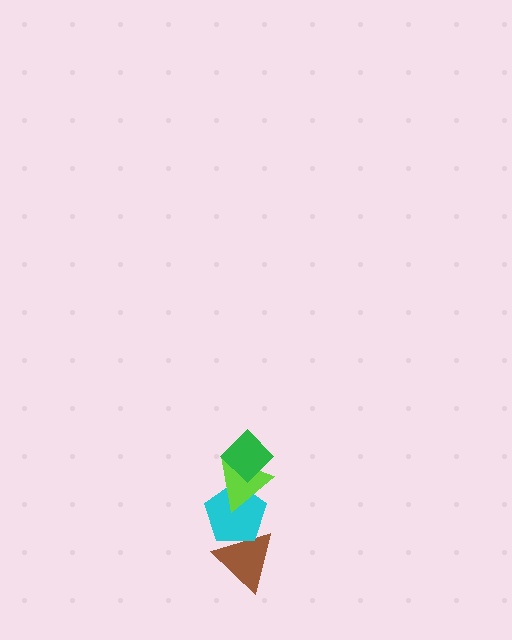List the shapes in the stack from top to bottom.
From top to bottom: the green diamond, the lime triangle, the cyan pentagon, the brown triangle.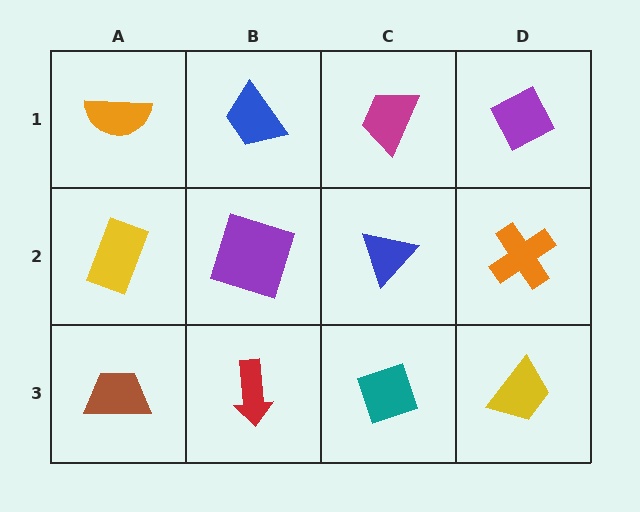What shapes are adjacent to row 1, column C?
A blue triangle (row 2, column C), a blue trapezoid (row 1, column B), a purple diamond (row 1, column D).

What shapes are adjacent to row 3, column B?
A purple square (row 2, column B), a brown trapezoid (row 3, column A), a teal diamond (row 3, column C).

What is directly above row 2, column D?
A purple diamond.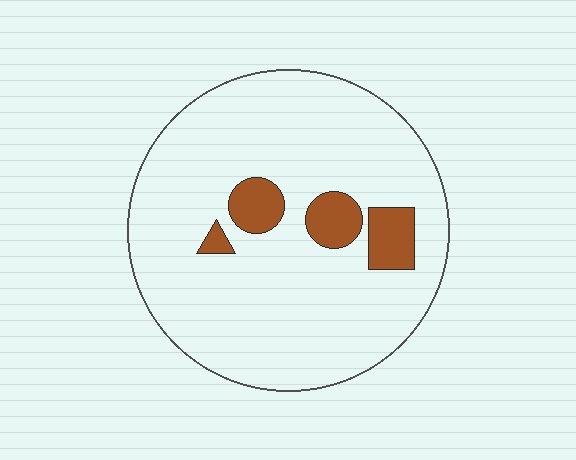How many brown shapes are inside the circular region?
4.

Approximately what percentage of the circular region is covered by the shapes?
Approximately 10%.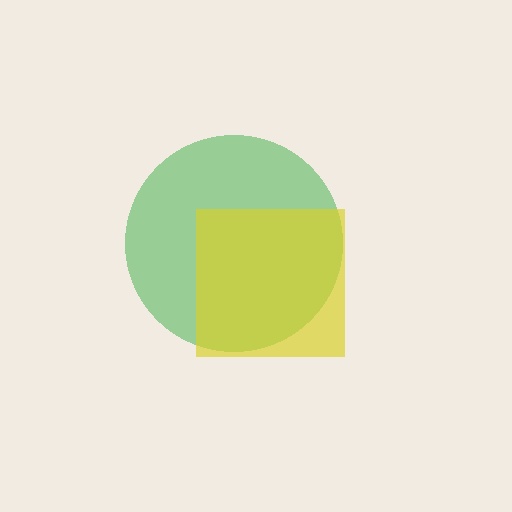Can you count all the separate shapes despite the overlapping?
Yes, there are 2 separate shapes.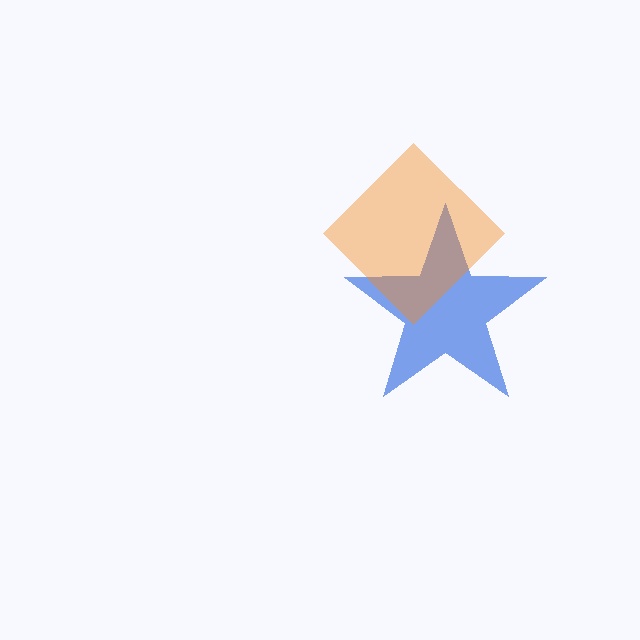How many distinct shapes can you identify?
There are 2 distinct shapes: a blue star, an orange diamond.